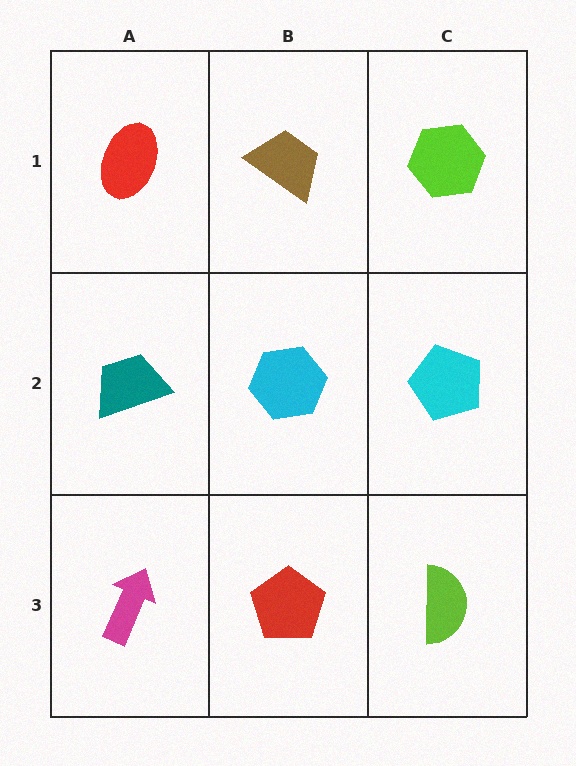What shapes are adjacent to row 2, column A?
A red ellipse (row 1, column A), a magenta arrow (row 3, column A), a cyan hexagon (row 2, column B).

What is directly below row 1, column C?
A cyan pentagon.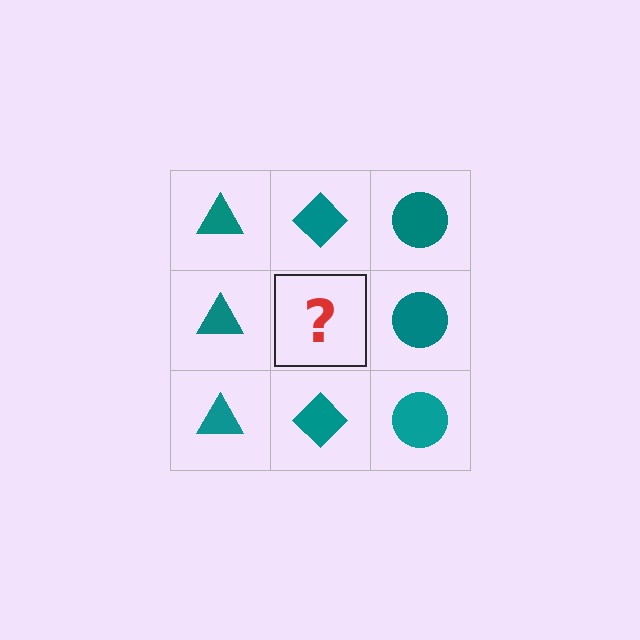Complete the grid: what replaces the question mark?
The question mark should be replaced with a teal diamond.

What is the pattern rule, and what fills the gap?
The rule is that each column has a consistent shape. The gap should be filled with a teal diamond.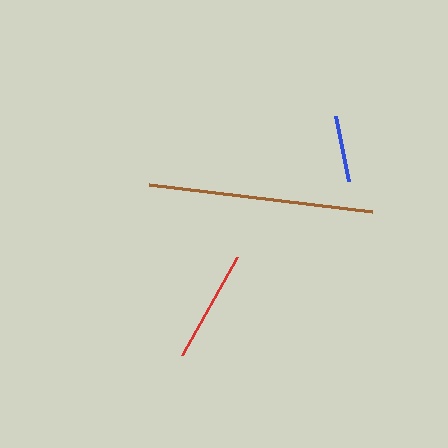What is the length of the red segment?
The red segment is approximately 112 pixels long.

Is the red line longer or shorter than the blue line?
The red line is longer than the blue line.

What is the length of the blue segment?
The blue segment is approximately 67 pixels long.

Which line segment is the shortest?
The blue line is the shortest at approximately 67 pixels.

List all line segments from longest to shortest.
From longest to shortest: brown, red, blue.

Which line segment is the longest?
The brown line is the longest at approximately 225 pixels.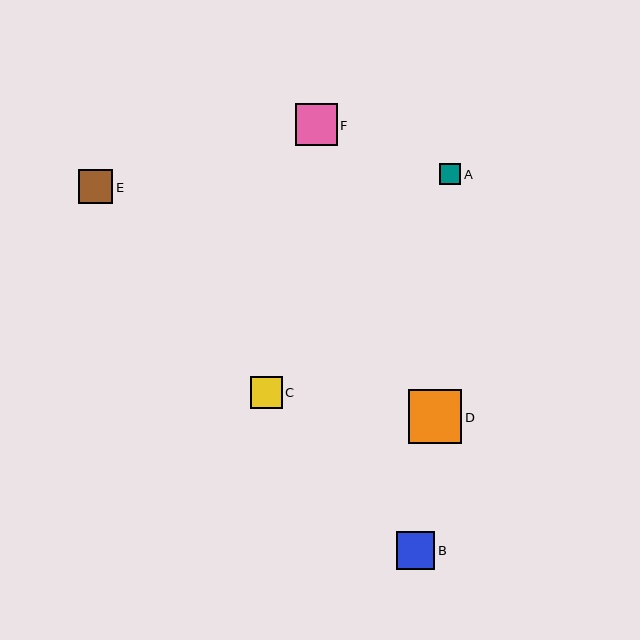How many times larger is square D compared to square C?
Square D is approximately 1.7 times the size of square C.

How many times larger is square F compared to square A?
Square F is approximately 2.0 times the size of square A.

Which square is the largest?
Square D is the largest with a size of approximately 54 pixels.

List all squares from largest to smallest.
From largest to smallest: D, F, B, E, C, A.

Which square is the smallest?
Square A is the smallest with a size of approximately 21 pixels.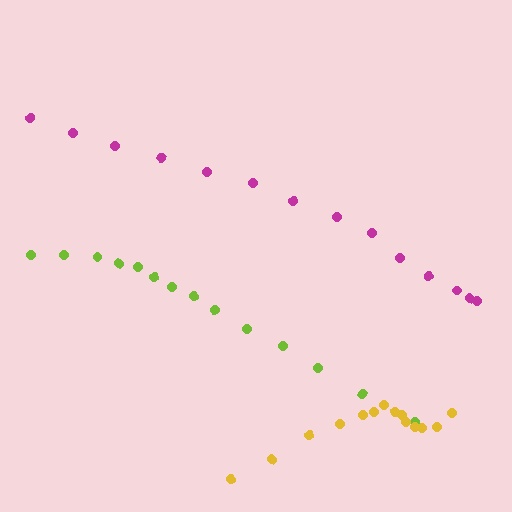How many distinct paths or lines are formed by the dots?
There are 3 distinct paths.